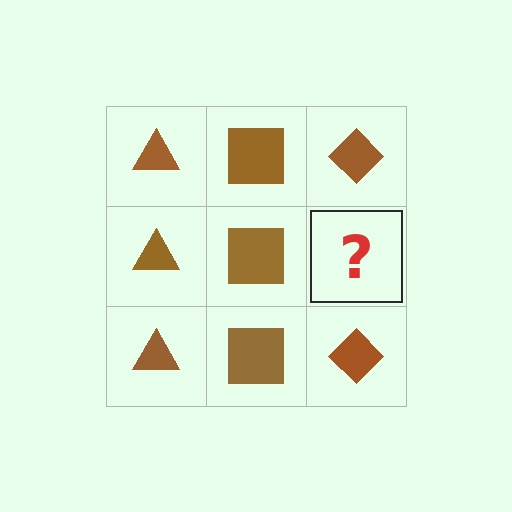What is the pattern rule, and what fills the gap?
The rule is that each column has a consistent shape. The gap should be filled with a brown diamond.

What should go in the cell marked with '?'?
The missing cell should contain a brown diamond.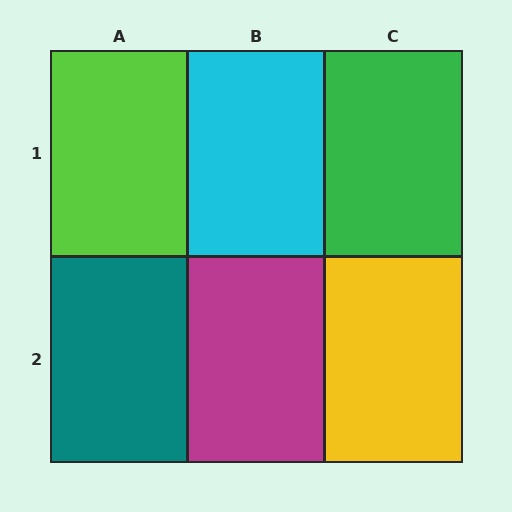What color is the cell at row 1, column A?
Lime.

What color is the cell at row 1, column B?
Cyan.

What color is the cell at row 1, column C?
Green.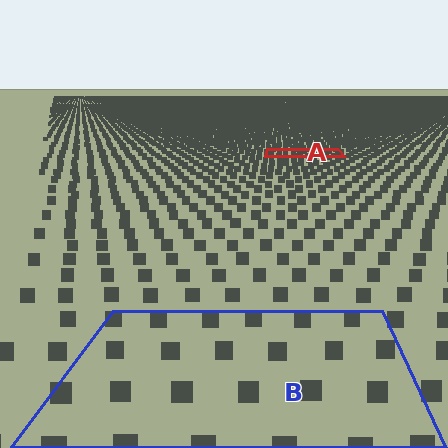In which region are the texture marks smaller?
The texture marks are smaller in region A, because it is farther away.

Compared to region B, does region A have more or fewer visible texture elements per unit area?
Region A has more texture elements per unit area — they are packed more densely because it is farther away.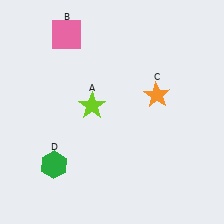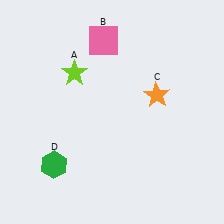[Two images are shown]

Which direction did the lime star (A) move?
The lime star (A) moved up.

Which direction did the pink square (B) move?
The pink square (B) moved right.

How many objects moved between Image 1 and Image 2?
2 objects moved between the two images.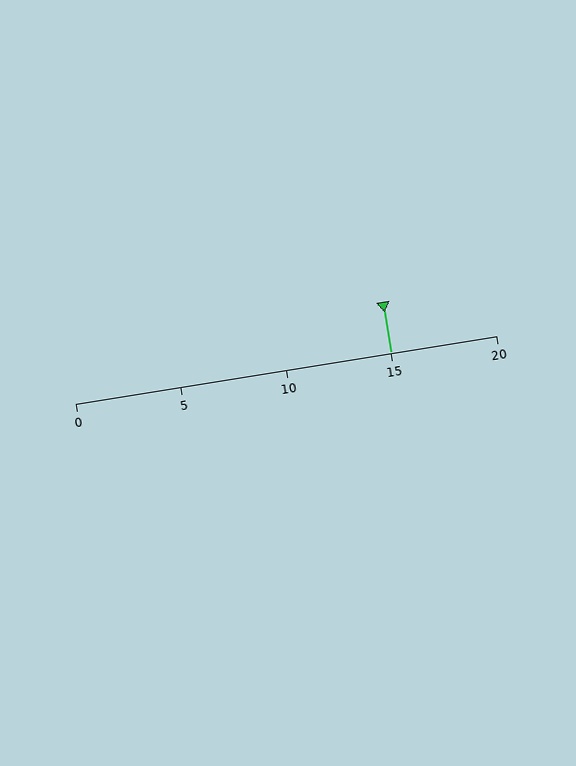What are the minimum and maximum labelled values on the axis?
The axis runs from 0 to 20.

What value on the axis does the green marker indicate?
The marker indicates approximately 15.